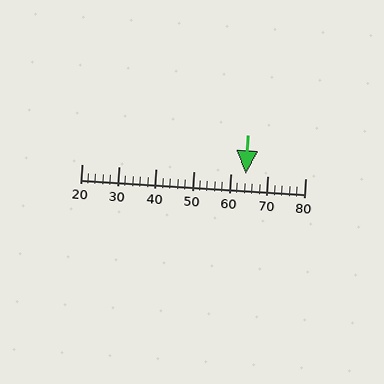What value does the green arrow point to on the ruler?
The green arrow points to approximately 64.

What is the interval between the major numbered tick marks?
The major tick marks are spaced 10 units apart.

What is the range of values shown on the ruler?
The ruler shows values from 20 to 80.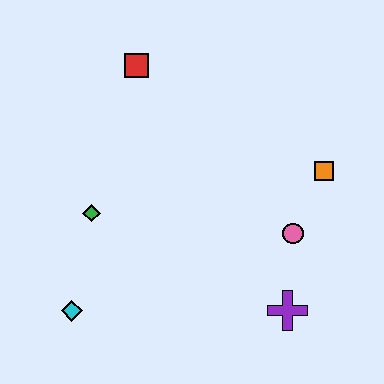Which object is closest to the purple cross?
The pink circle is closest to the purple cross.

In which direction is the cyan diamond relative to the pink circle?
The cyan diamond is to the left of the pink circle.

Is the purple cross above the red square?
No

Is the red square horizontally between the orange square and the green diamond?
Yes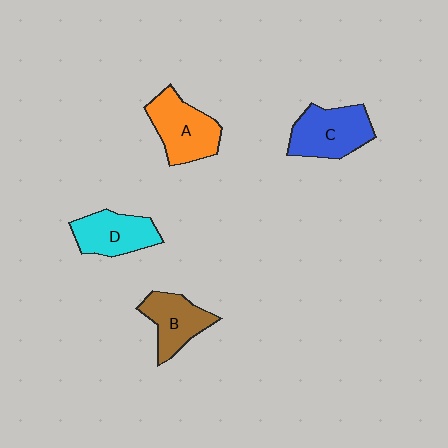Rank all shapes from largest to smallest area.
From largest to smallest: C (blue), A (orange), D (cyan), B (brown).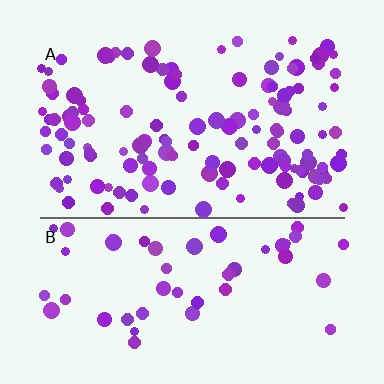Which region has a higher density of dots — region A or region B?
A (the top).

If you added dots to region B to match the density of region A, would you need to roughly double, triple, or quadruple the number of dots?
Approximately triple.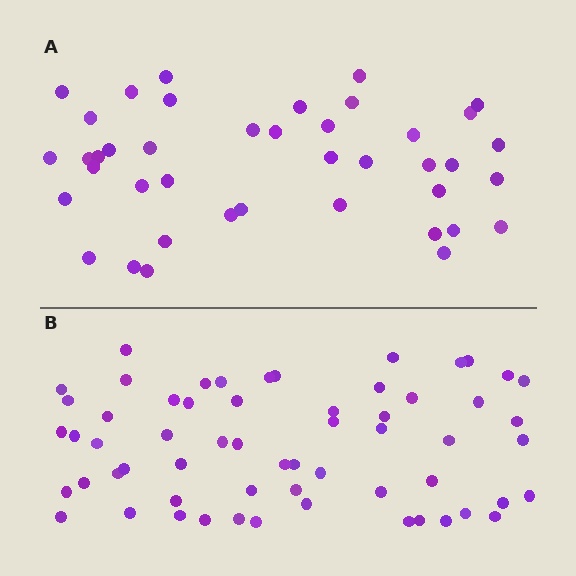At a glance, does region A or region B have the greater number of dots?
Region B (the bottom region) has more dots.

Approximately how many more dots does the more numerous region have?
Region B has approximately 20 more dots than region A.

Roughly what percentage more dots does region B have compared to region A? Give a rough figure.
About 45% more.